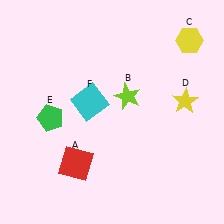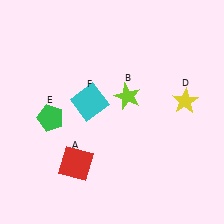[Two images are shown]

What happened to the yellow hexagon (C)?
The yellow hexagon (C) was removed in Image 2. It was in the top-right area of Image 1.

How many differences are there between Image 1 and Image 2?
There is 1 difference between the two images.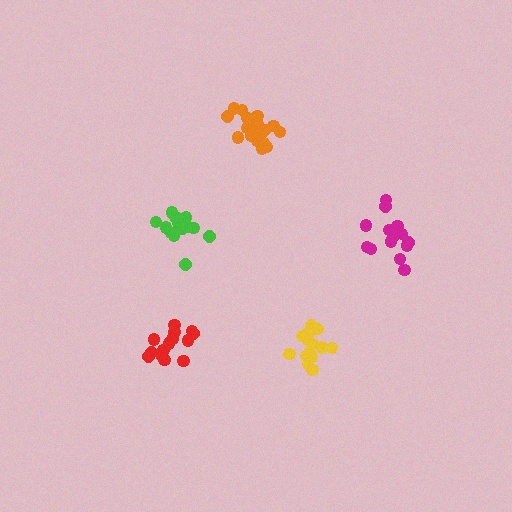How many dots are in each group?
Group 1: 14 dots, Group 2: 14 dots, Group 3: 14 dots, Group 4: 14 dots, Group 5: 19 dots (75 total).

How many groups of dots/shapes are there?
There are 5 groups.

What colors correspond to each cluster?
The clusters are colored: red, green, yellow, magenta, orange.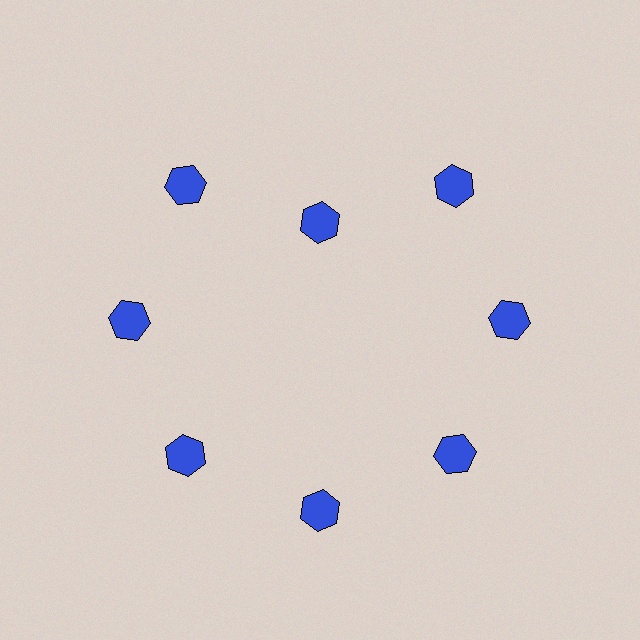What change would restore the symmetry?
The symmetry would be restored by moving it outward, back onto the ring so that all 8 hexagons sit at equal angles and equal distance from the center.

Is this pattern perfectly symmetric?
No. The 8 blue hexagons are arranged in a ring, but one element near the 12 o'clock position is pulled inward toward the center, breaking the 8-fold rotational symmetry.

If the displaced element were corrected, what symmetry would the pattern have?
It would have 8-fold rotational symmetry — the pattern would map onto itself every 45 degrees.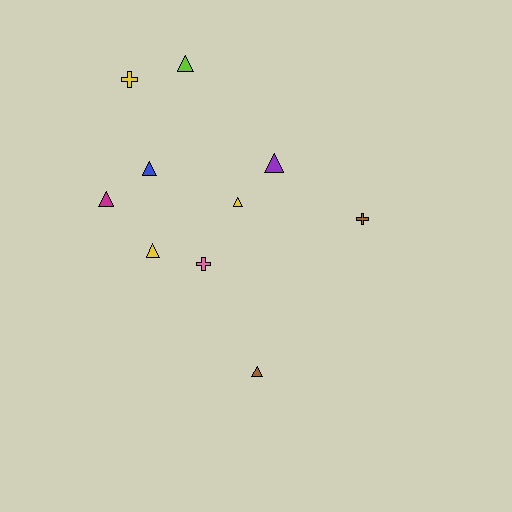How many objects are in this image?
There are 10 objects.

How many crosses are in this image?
There are 3 crosses.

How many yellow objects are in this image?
There are 3 yellow objects.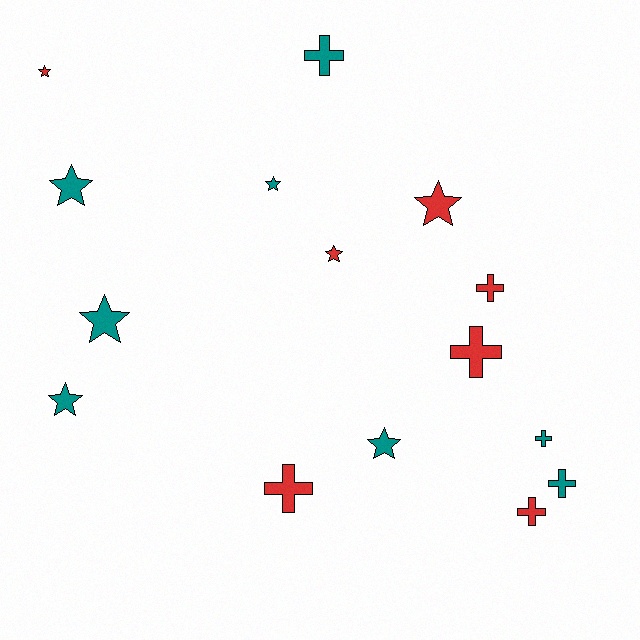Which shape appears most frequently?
Star, with 8 objects.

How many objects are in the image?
There are 15 objects.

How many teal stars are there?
There are 5 teal stars.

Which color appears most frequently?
Teal, with 8 objects.